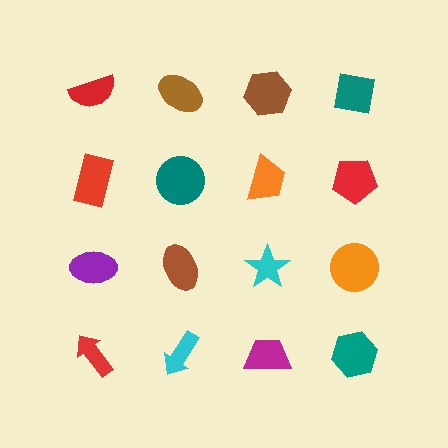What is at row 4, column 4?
A teal hexagon.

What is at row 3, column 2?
A brown ellipse.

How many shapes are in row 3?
4 shapes.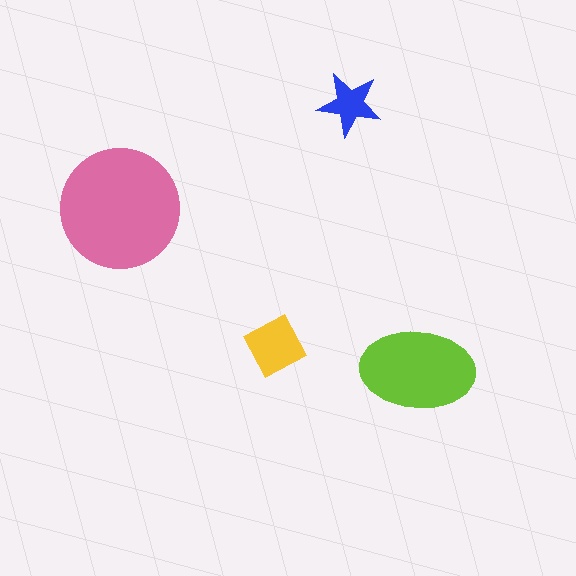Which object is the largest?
The pink circle.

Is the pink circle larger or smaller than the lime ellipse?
Larger.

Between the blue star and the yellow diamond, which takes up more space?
The yellow diamond.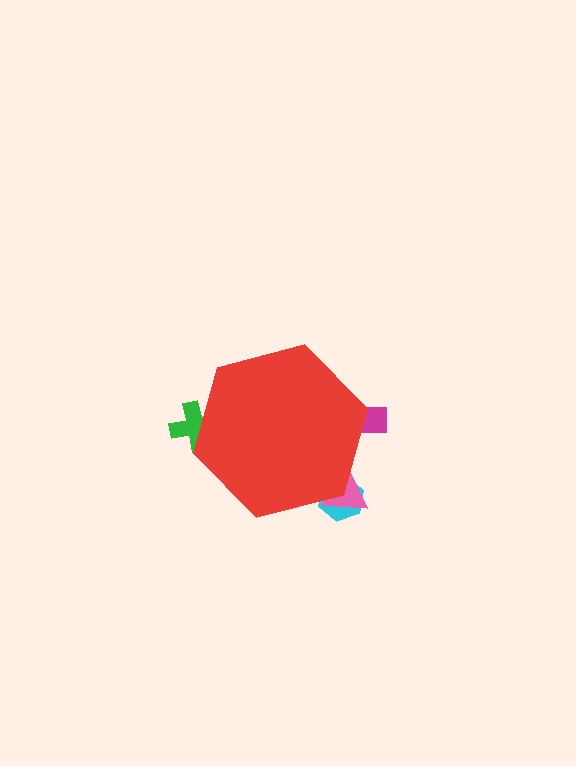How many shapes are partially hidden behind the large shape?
4 shapes are partially hidden.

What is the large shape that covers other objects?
A red hexagon.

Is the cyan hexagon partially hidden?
Yes, the cyan hexagon is partially hidden behind the red hexagon.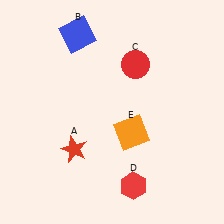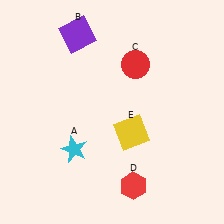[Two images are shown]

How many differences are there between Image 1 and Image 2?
There are 3 differences between the two images.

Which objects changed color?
A changed from red to cyan. B changed from blue to purple. E changed from orange to yellow.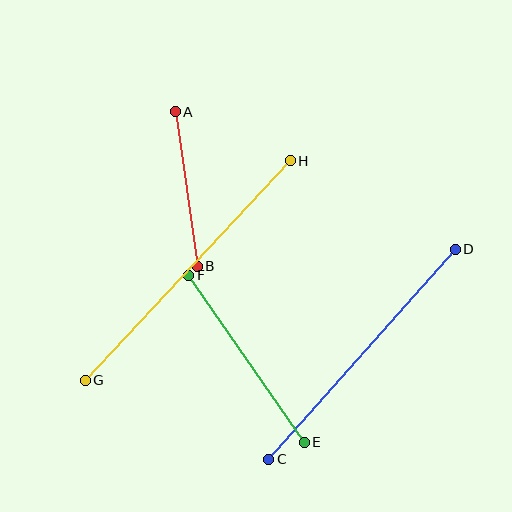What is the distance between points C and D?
The distance is approximately 281 pixels.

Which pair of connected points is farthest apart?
Points G and H are farthest apart.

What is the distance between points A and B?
The distance is approximately 156 pixels.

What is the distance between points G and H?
The distance is approximately 301 pixels.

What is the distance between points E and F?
The distance is approximately 203 pixels.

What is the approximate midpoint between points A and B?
The midpoint is at approximately (186, 189) pixels.